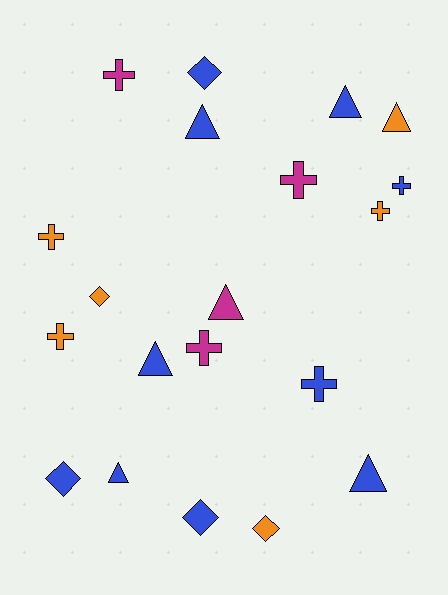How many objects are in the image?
There are 20 objects.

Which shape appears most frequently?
Cross, with 8 objects.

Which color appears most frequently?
Blue, with 10 objects.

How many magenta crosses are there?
There are 3 magenta crosses.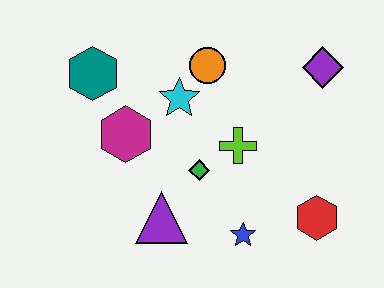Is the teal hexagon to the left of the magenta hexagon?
Yes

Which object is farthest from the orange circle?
The red hexagon is farthest from the orange circle.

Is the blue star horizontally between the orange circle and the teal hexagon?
No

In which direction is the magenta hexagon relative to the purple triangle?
The magenta hexagon is above the purple triangle.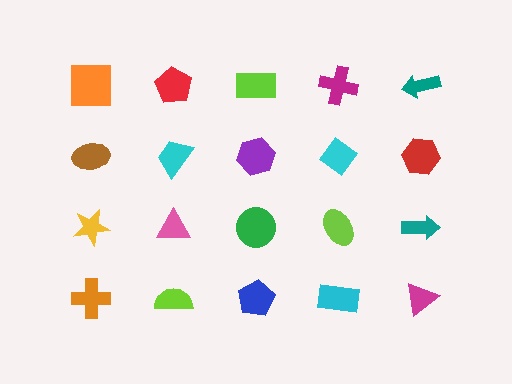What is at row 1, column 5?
A teal arrow.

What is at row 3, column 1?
A yellow star.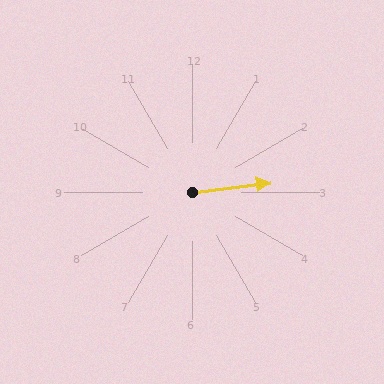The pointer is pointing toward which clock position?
Roughly 3 o'clock.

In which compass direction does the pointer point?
East.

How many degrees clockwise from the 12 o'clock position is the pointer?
Approximately 83 degrees.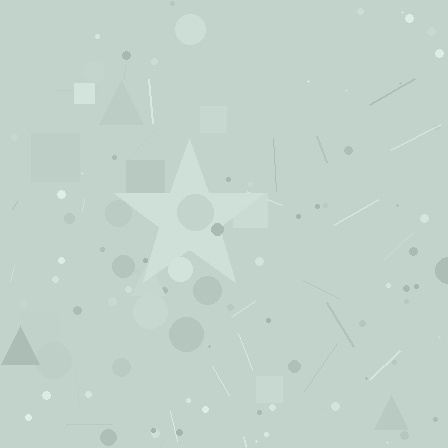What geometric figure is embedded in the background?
A star is embedded in the background.